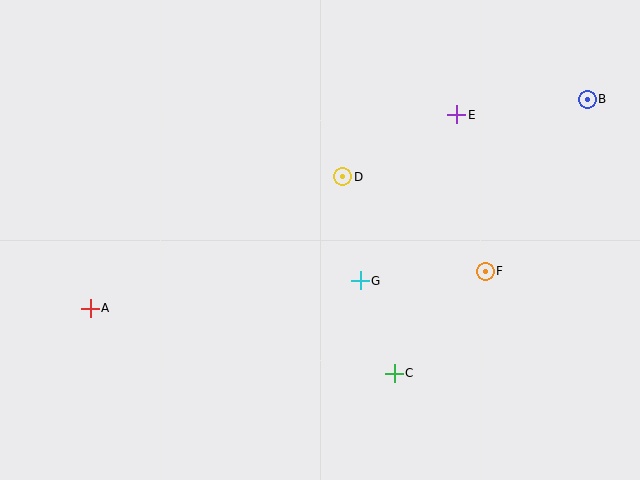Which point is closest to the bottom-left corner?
Point A is closest to the bottom-left corner.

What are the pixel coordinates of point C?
Point C is at (394, 373).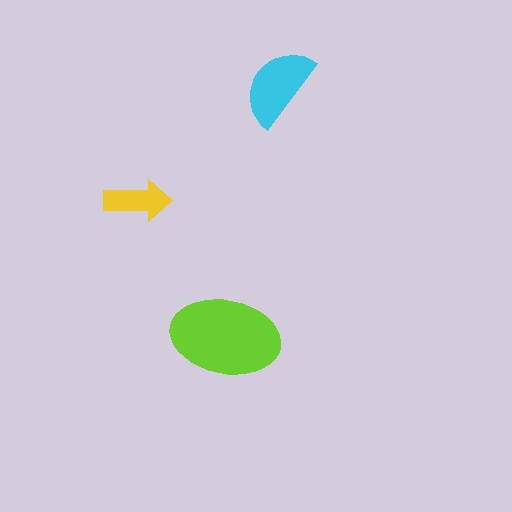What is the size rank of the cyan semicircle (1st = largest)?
2nd.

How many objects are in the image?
There are 3 objects in the image.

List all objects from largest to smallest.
The lime ellipse, the cyan semicircle, the yellow arrow.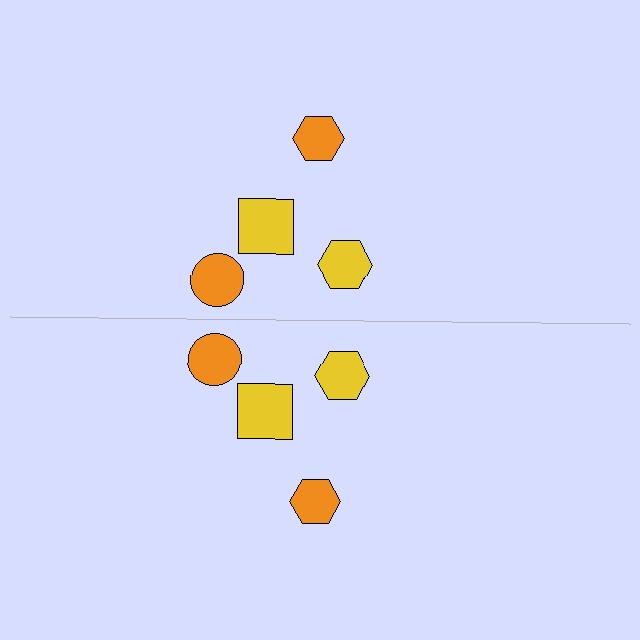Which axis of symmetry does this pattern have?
The pattern has a horizontal axis of symmetry running through the center of the image.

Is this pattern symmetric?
Yes, this pattern has bilateral (reflection) symmetry.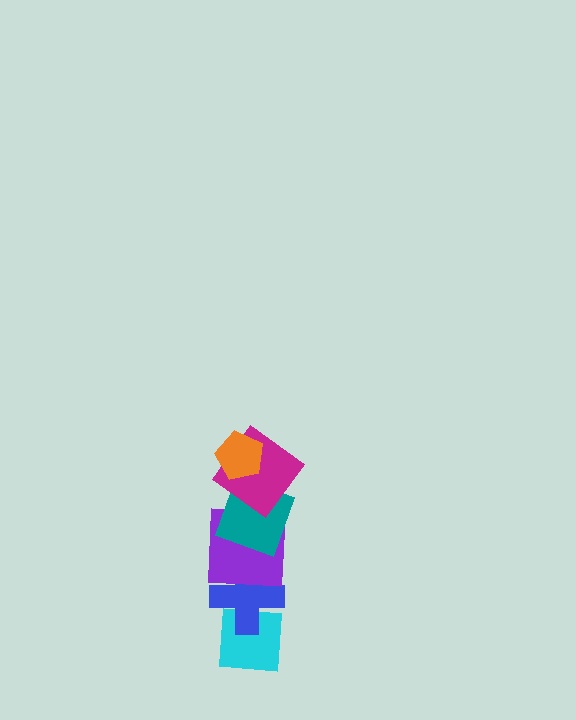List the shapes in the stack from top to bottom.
From top to bottom: the orange pentagon, the magenta diamond, the teal square, the purple square, the blue cross, the cyan square.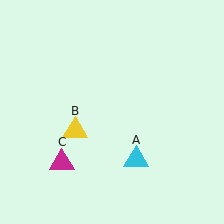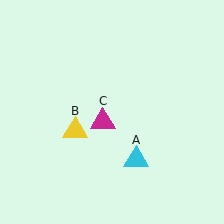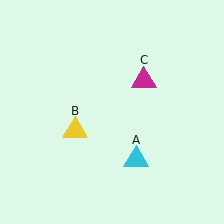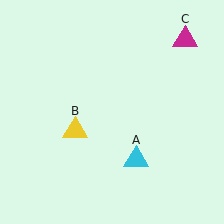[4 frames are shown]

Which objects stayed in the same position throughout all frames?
Cyan triangle (object A) and yellow triangle (object B) remained stationary.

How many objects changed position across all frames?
1 object changed position: magenta triangle (object C).